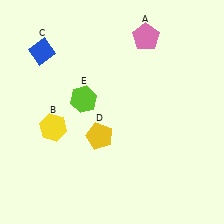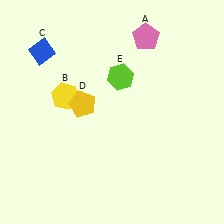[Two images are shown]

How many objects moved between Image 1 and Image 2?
3 objects moved between the two images.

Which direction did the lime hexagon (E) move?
The lime hexagon (E) moved right.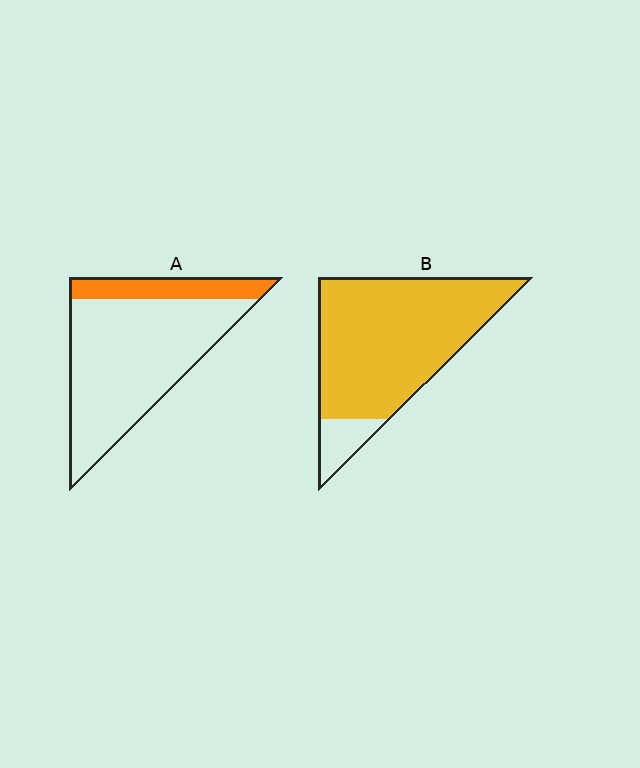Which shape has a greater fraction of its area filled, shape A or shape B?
Shape B.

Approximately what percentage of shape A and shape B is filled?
A is approximately 20% and B is approximately 90%.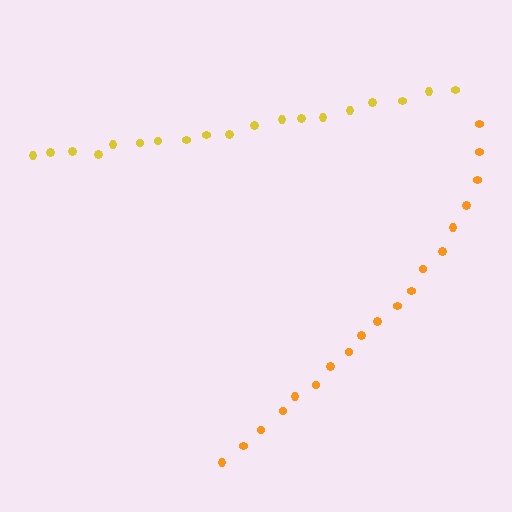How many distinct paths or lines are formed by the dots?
There are 2 distinct paths.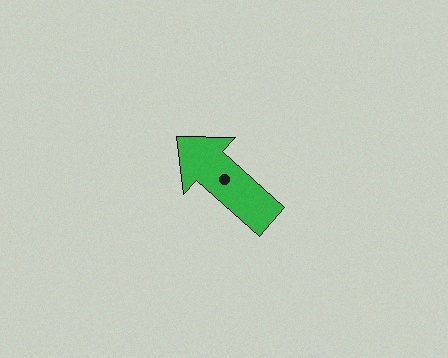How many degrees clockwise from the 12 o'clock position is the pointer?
Approximately 312 degrees.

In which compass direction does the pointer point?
Northwest.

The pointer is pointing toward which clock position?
Roughly 10 o'clock.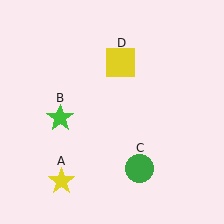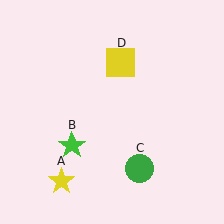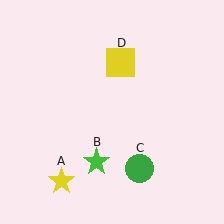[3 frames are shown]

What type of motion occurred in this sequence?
The green star (object B) rotated counterclockwise around the center of the scene.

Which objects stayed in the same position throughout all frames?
Yellow star (object A) and green circle (object C) and yellow square (object D) remained stationary.